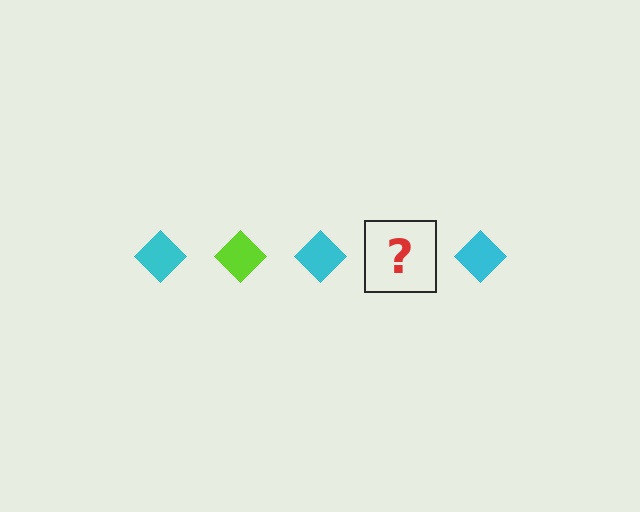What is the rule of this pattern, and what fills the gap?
The rule is that the pattern cycles through cyan, lime diamonds. The gap should be filled with a lime diamond.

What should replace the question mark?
The question mark should be replaced with a lime diamond.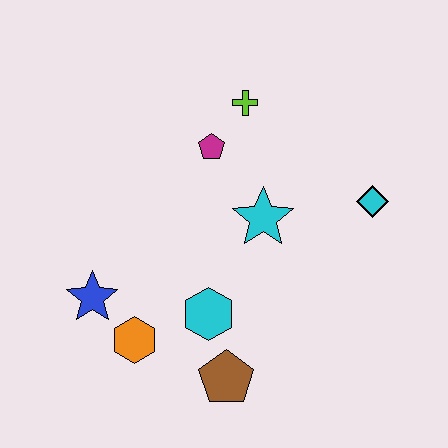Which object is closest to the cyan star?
The magenta pentagon is closest to the cyan star.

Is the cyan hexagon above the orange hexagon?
Yes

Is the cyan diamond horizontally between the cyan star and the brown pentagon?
No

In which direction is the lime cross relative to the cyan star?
The lime cross is above the cyan star.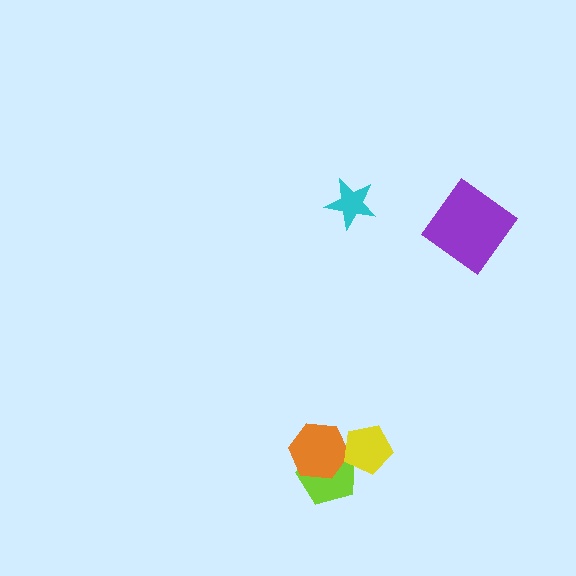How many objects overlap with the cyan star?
0 objects overlap with the cyan star.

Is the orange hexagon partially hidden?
Yes, it is partially covered by another shape.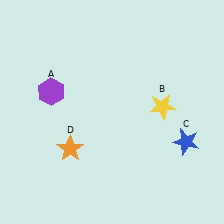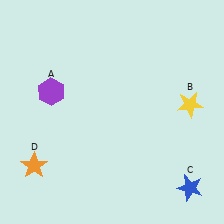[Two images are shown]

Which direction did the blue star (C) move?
The blue star (C) moved down.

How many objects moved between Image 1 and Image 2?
3 objects moved between the two images.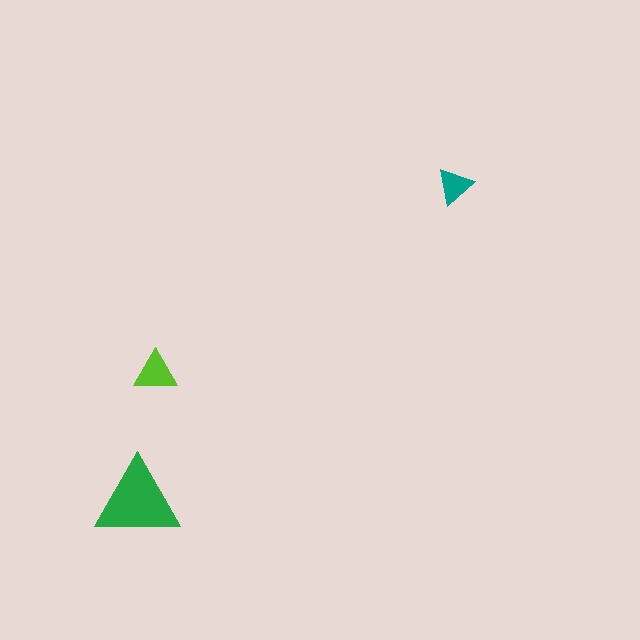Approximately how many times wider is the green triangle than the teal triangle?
About 2.5 times wider.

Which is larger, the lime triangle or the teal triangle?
The lime one.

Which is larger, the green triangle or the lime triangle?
The green one.